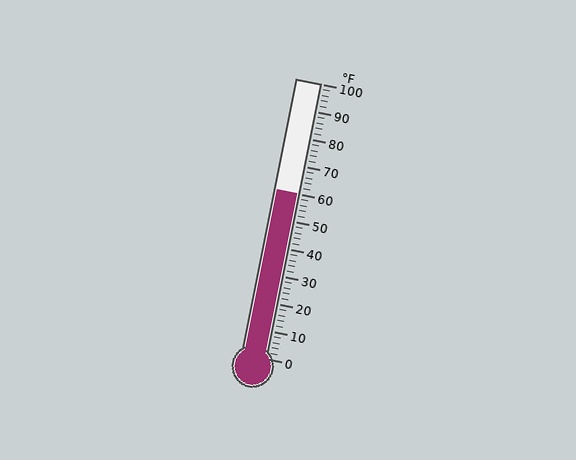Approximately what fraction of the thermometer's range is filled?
The thermometer is filled to approximately 60% of its range.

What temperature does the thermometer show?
The thermometer shows approximately 60°F.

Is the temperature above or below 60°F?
The temperature is at 60°F.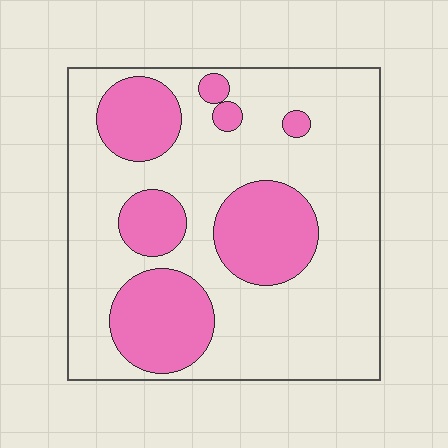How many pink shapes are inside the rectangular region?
7.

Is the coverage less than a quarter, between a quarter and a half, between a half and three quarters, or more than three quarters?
Between a quarter and a half.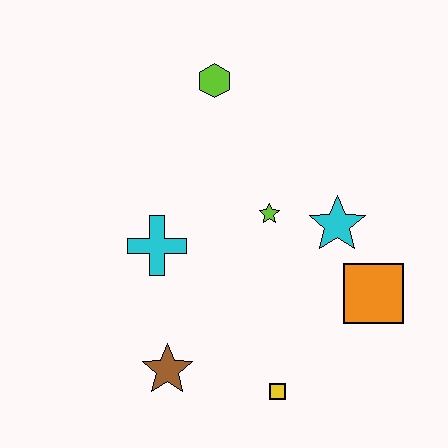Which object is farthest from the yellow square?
The lime hexagon is farthest from the yellow square.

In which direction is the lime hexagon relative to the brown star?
The lime hexagon is above the brown star.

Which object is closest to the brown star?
The yellow square is closest to the brown star.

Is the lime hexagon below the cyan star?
No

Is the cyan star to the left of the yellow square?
No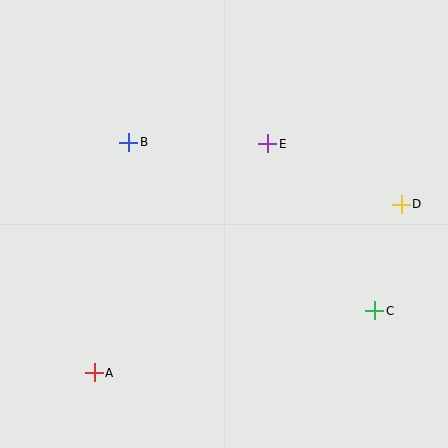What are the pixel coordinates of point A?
Point A is at (94, 373).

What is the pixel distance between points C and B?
The distance between C and B is 298 pixels.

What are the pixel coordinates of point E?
Point E is at (268, 144).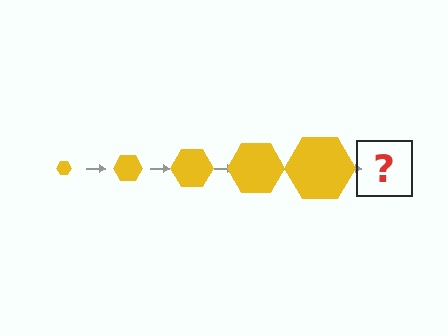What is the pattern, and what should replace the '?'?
The pattern is that the hexagon gets progressively larger each step. The '?' should be a yellow hexagon, larger than the previous one.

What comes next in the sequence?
The next element should be a yellow hexagon, larger than the previous one.